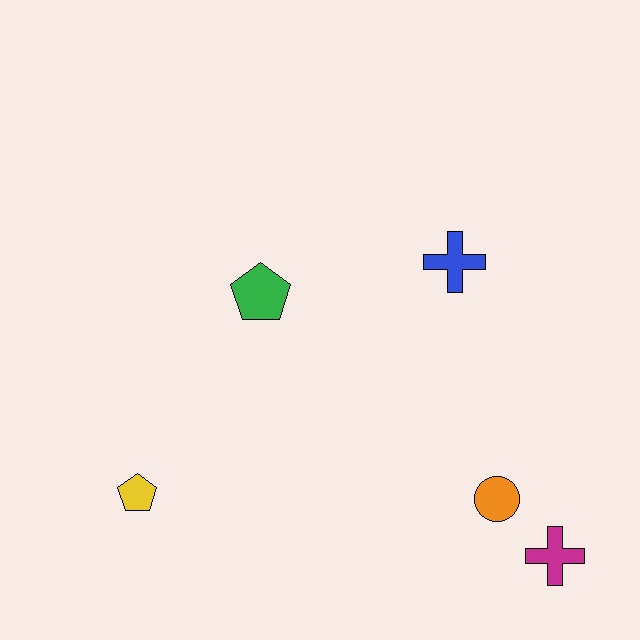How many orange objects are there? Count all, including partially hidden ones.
There is 1 orange object.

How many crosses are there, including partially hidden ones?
There are 2 crosses.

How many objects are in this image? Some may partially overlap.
There are 5 objects.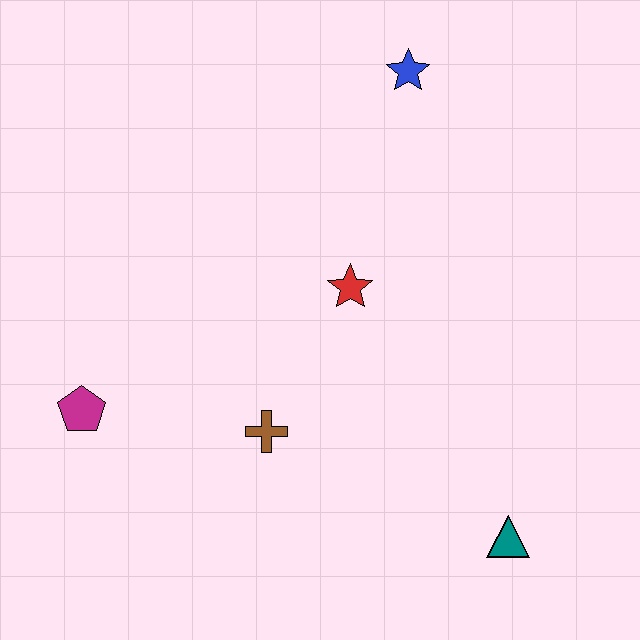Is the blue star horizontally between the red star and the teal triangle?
Yes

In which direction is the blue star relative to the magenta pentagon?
The blue star is above the magenta pentagon.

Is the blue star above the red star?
Yes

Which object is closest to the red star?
The brown cross is closest to the red star.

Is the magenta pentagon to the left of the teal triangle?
Yes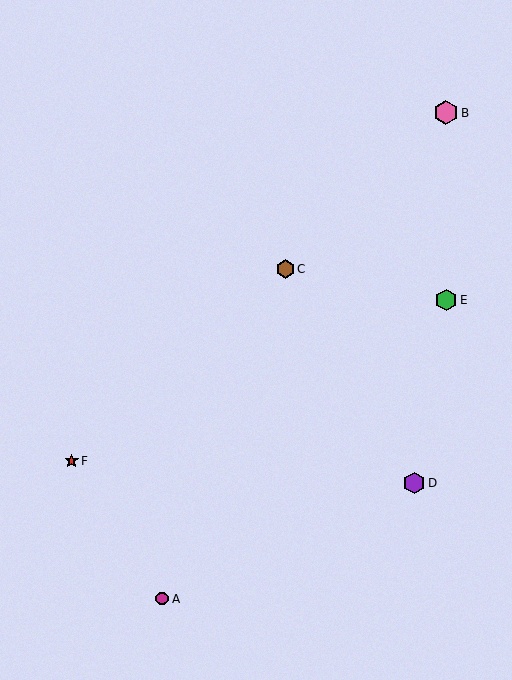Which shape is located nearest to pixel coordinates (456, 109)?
The pink hexagon (labeled B) at (446, 113) is nearest to that location.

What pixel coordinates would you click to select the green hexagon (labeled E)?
Click at (446, 300) to select the green hexagon E.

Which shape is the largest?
The pink hexagon (labeled B) is the largest.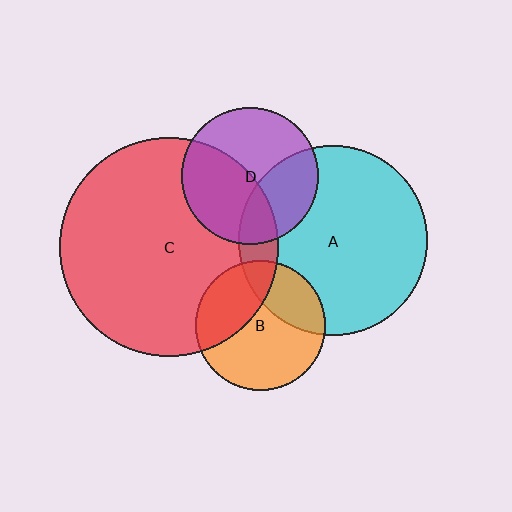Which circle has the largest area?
Circle C (red).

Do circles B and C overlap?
Yes.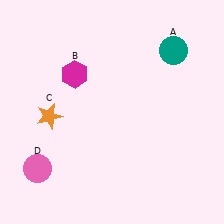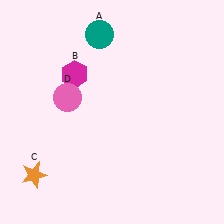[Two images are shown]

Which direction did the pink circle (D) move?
The pink circle (D) moved up.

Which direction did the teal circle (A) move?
The teal circle (A) moved left.